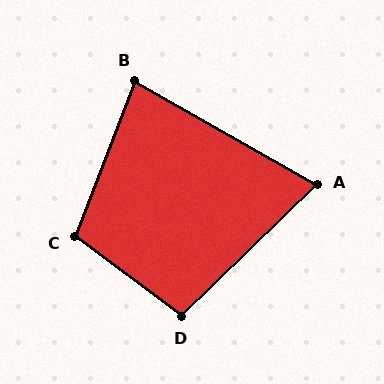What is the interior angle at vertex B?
Approximately 81 degrees (acute).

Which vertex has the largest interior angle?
C, at approximately 106 degrees.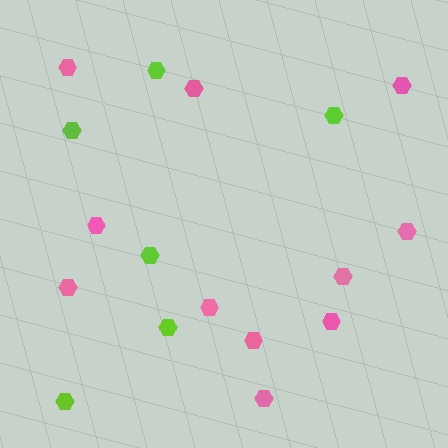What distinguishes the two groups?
There are 2 groups: one group of pink hexagons (11) and one group of lime hexagons (6).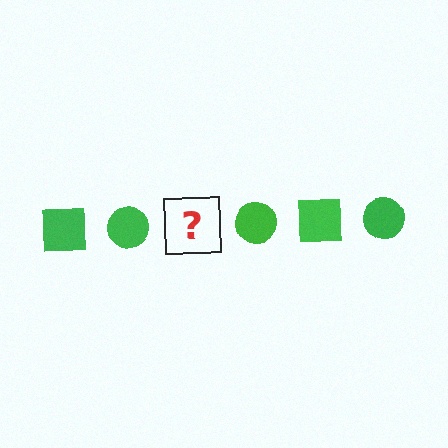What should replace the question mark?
The question mark should be replaced with a green square.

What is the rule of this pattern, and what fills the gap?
The rule is that the pattern cycles through square, circle shapes in green. The gap should be filled with a green square.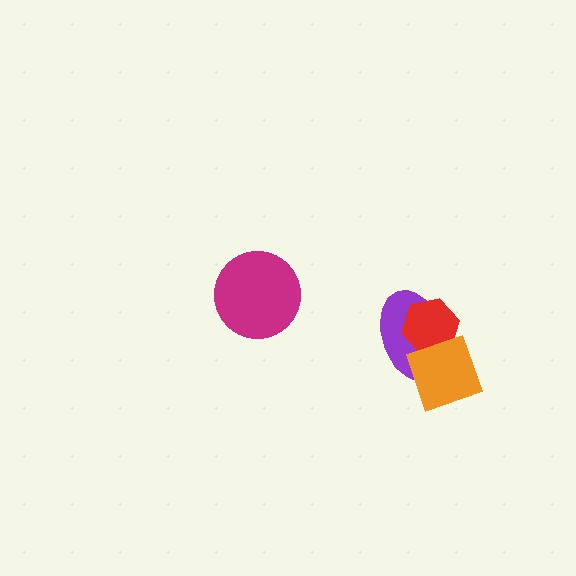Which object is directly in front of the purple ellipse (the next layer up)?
The red hexagon is directly in front of the purple ellipse.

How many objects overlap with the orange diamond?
2 objects overlap with the orange diamond.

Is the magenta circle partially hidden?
No, no other shape covers it.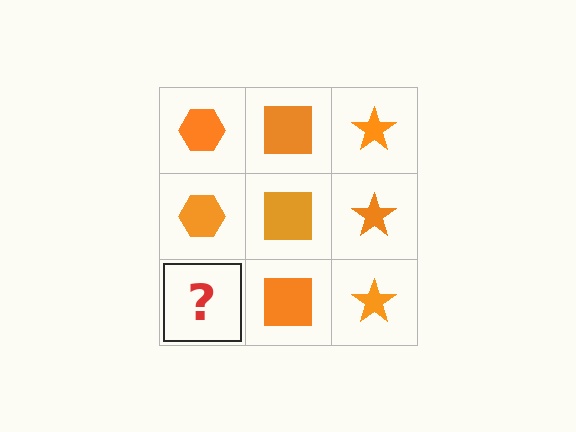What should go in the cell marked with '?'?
The missing cell should contain an orange hexagon.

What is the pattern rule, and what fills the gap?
The rule is that each column has a consistent shape. The gap should be filled with an orange hexagon.